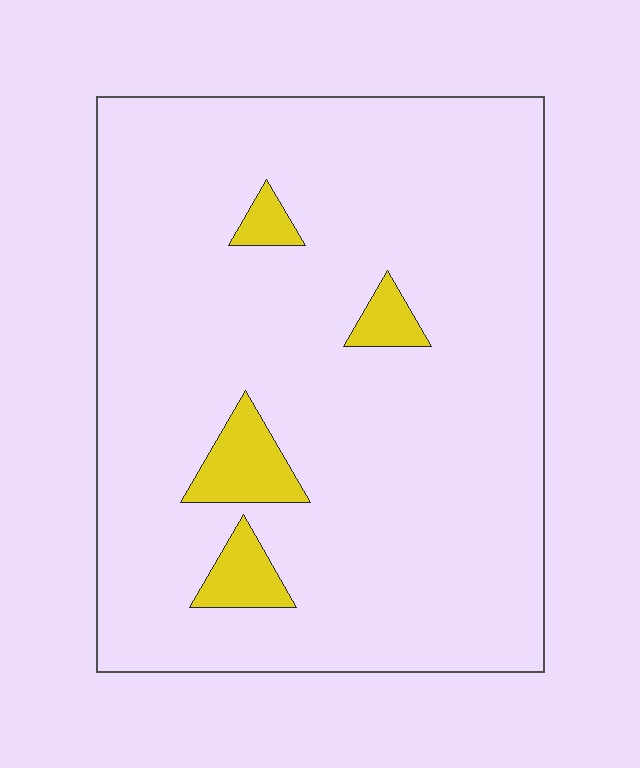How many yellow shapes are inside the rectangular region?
4.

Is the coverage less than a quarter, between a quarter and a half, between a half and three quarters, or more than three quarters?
Less than a quarter.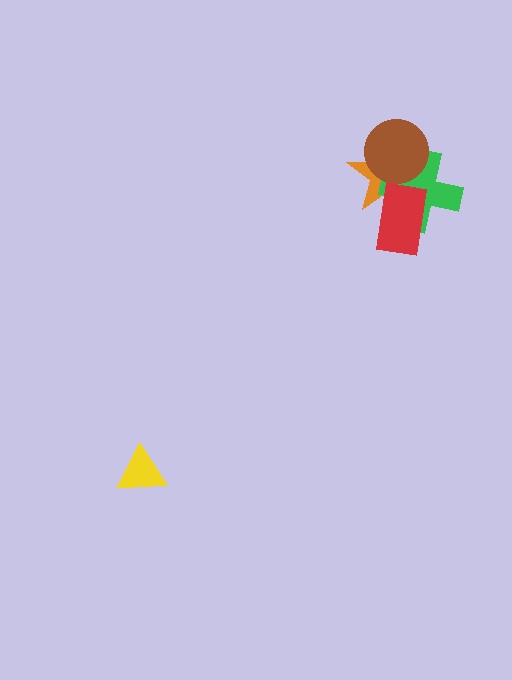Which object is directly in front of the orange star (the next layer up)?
The green cross is directly in front of the orange star.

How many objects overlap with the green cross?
3 objects overlap with the green cross.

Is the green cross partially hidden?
Yes, it is partially covered by another shape.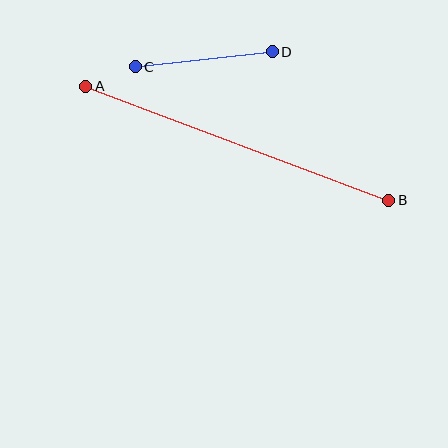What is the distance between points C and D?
The distance is approximately 138 pixels.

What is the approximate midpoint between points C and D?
The midpoint is at approximately (204, 59) pixels.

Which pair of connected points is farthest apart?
Points A and B are farthest apart.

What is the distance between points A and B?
The distance is approximately 324 pixels.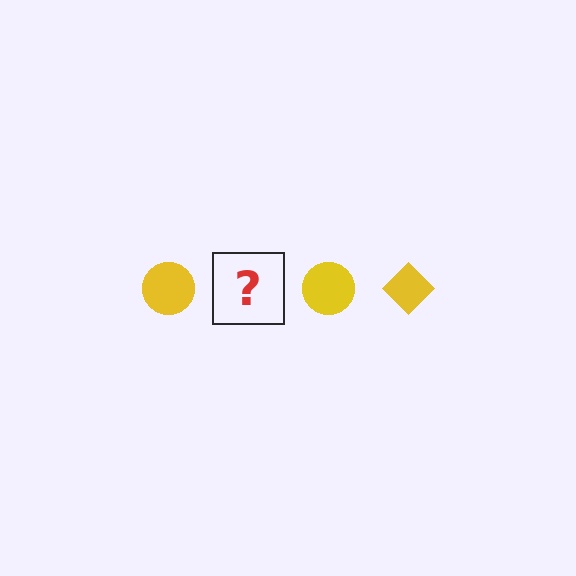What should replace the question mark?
The question mark should be replaced with a yellow diamond.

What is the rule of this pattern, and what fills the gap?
The rule is that the pattern cycles through circle, diamond shapes in yellow. The gap should be filled with a yellow diamond.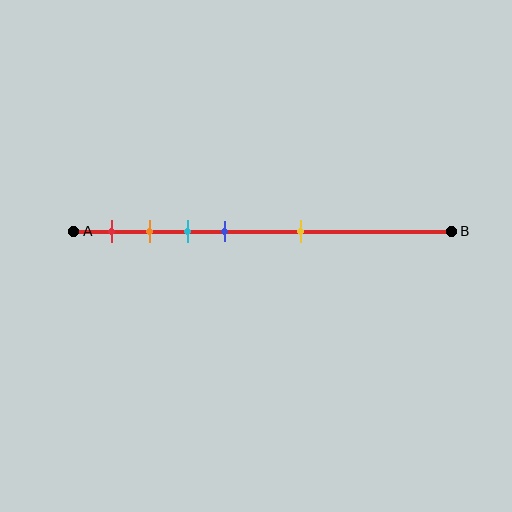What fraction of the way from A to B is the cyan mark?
The cyan mark is approximately 30% (0.3) of the way from A to B.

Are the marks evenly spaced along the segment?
No, the marks are not evenly spaced.